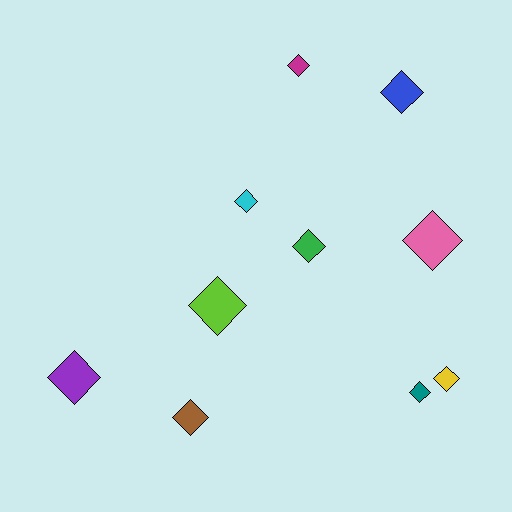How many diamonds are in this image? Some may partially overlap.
There are 10 diamonds.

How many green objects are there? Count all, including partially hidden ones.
There is 1 green object.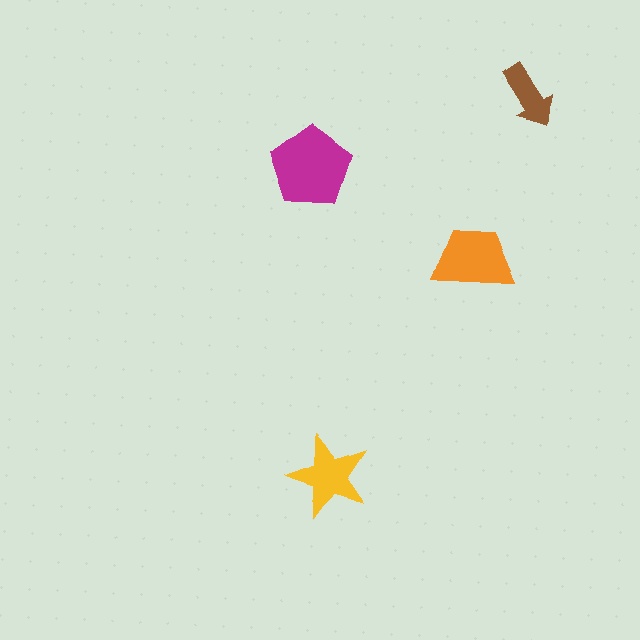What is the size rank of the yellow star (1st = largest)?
3rd.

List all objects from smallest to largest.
The brown arrow, the yellow star, the orange trapezoid, the magenta pentagon.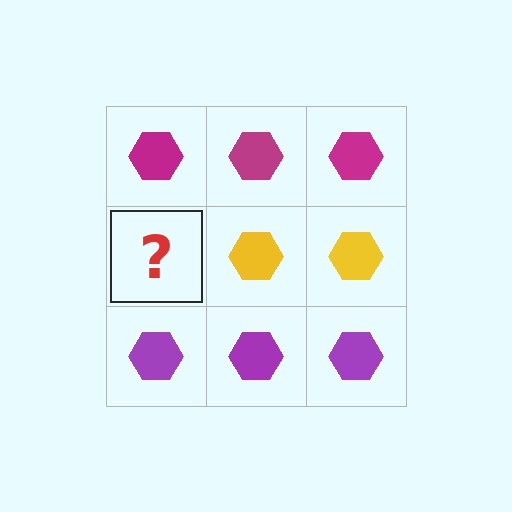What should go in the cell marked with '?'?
The missing cell should contain a yellow hexagon.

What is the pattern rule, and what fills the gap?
The rule is that each row has a consistent color. The gap should be filled with a yellow hexagon.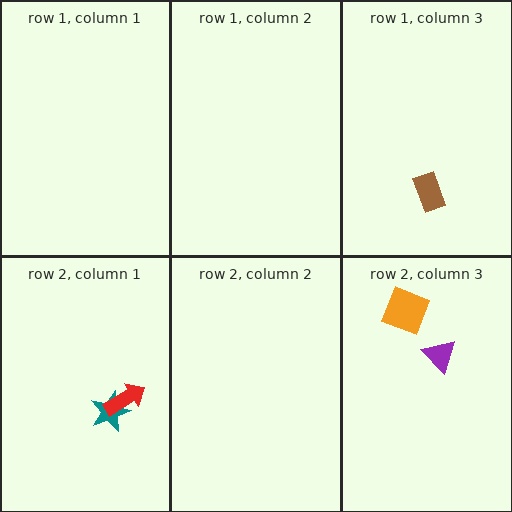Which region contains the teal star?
The row 2, column 1 region.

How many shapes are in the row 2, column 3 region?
2.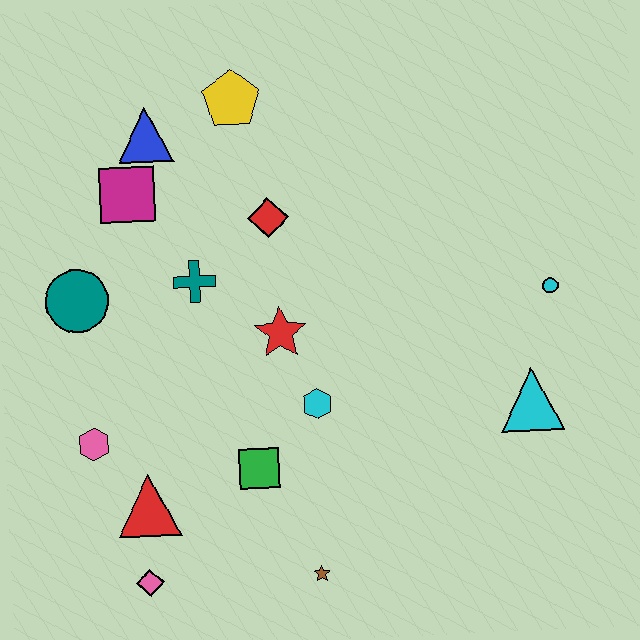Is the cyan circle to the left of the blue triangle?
No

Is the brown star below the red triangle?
Yes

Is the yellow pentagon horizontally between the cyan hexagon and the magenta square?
Yes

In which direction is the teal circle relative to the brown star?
The teal circle is above the brown star.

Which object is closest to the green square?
The cyan hexagon is closest to the green square.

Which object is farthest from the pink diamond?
The cyan circle is farthest from the pink diamond.